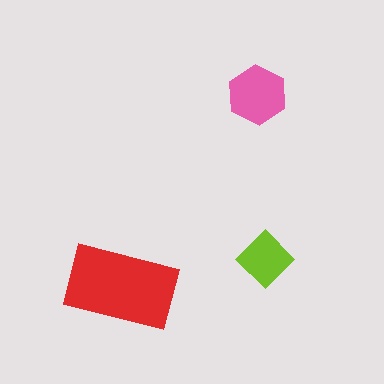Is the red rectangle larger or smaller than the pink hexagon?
Larger.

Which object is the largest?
The red rectangle.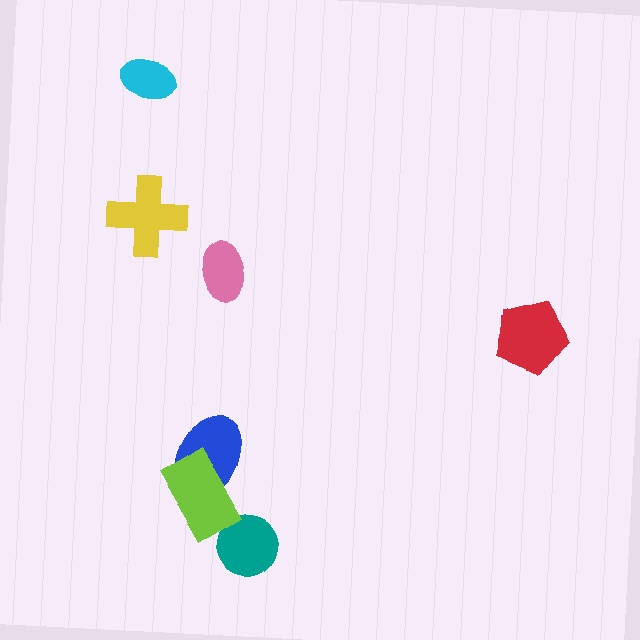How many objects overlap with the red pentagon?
0 objects overlap with the red pentagon.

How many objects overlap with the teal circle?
0 objects overlap with the teal circle.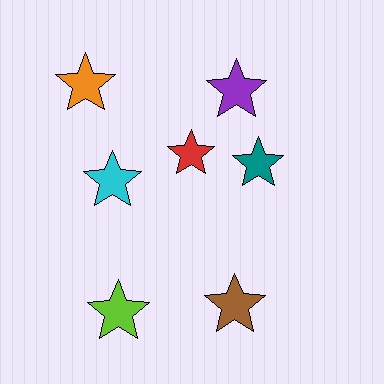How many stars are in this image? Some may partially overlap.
There are 7 stars.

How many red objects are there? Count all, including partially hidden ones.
There is 1 red object.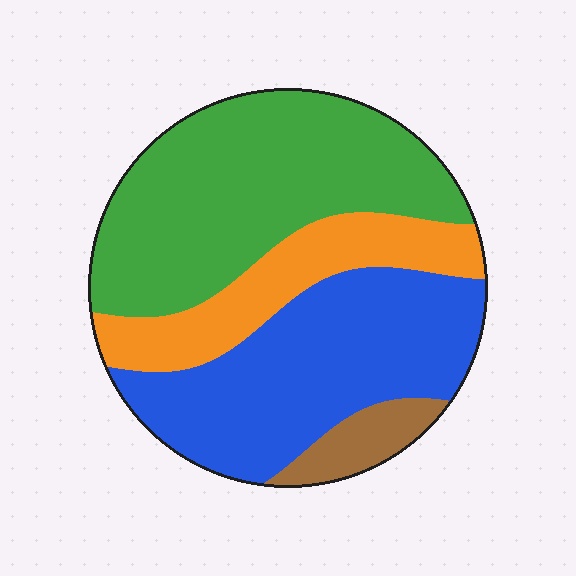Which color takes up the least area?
Brown, at roughly 5%.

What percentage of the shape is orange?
Orange covers around 20% of the shape.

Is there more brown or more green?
Green.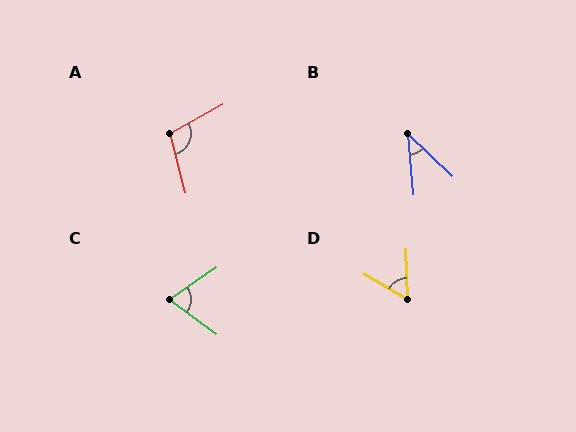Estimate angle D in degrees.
Approximately 58 degrees.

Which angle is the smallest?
B, at approximately 41 degrees.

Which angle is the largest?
A, at approximately 104 degrees.